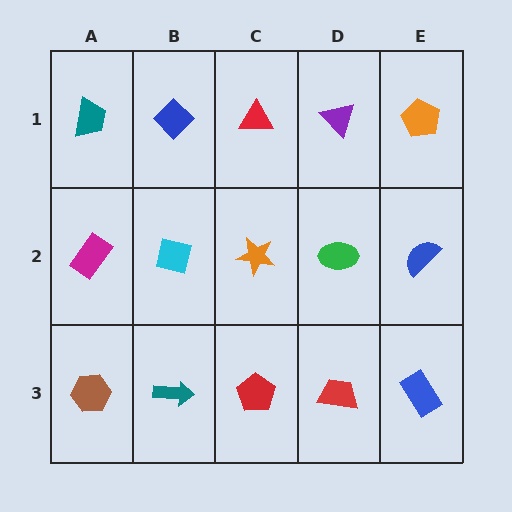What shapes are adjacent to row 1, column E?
A blue semicircle (row 2, column E), a purple triangle (row 1, column D).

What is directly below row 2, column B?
A teal arrow.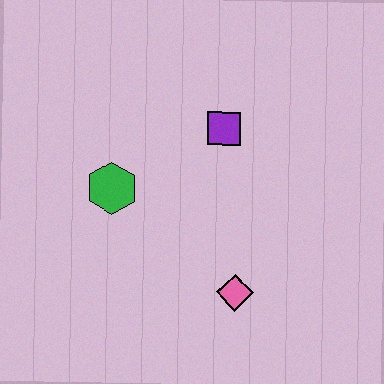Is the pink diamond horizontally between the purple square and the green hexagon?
No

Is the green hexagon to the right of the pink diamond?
No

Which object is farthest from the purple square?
The pink diamond is farthest from the purple square.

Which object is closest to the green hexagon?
The purple square is closest to the green hexagon.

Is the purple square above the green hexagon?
Yes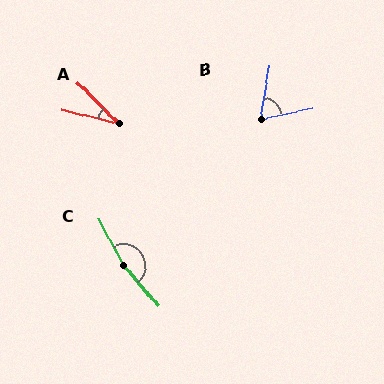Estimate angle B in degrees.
Approximately 68 degrees.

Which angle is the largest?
C, at approximately 167 degrees.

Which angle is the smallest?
A, at approximately 31 degrees.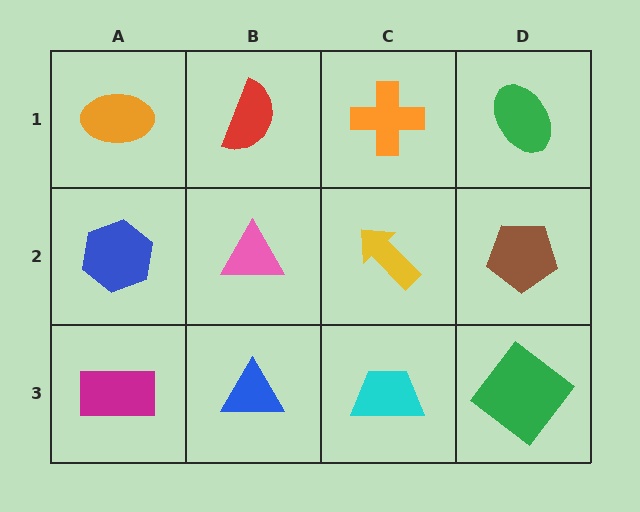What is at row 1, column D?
A green ellipse.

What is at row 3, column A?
A magenta rectangle.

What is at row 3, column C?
A cyan trapezoid.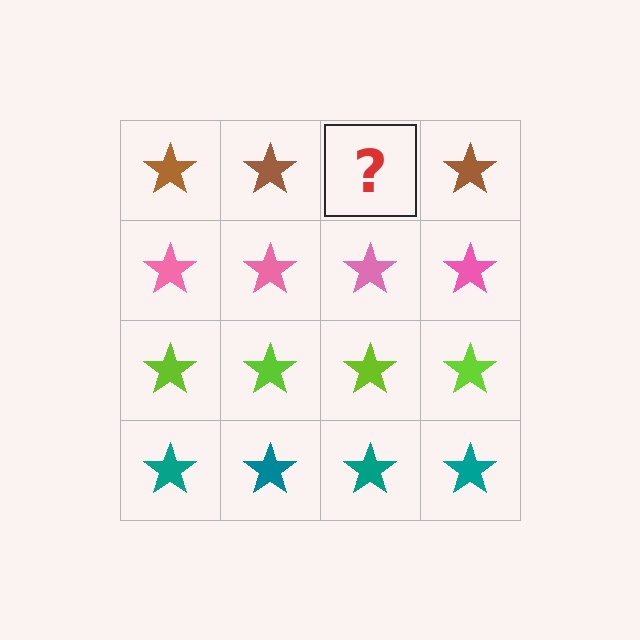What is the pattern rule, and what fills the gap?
The rule is that each row has a consistent color. The gap should be filled with a brown star.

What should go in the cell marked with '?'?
The missing cell should contain a brown star.